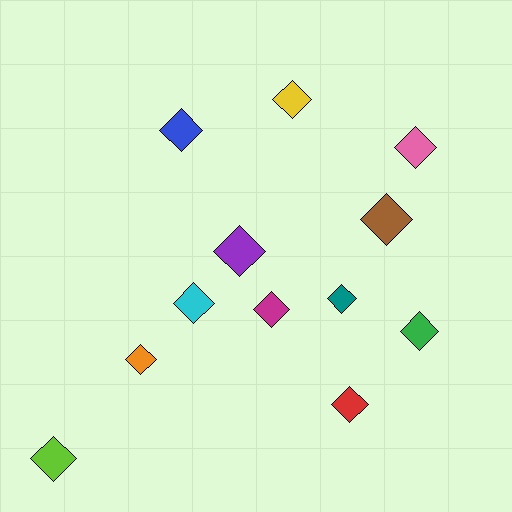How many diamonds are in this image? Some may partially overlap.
There are 12 diamonds.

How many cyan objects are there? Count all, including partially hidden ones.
There is 1 cyan object.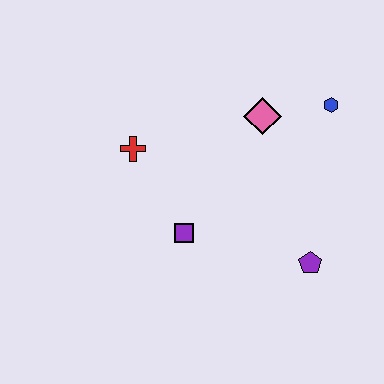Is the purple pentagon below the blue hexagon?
Yes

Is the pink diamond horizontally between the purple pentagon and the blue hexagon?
No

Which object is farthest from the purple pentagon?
The red cross is farthest from the purple pentagon.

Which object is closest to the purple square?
The red cross is closest to the purple square.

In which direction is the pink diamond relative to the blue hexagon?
The pink diamond is to the left of the blue hexagon.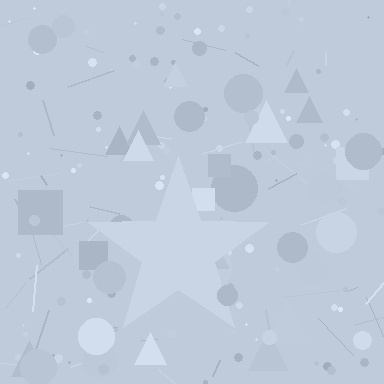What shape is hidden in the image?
A star is hidden in the image.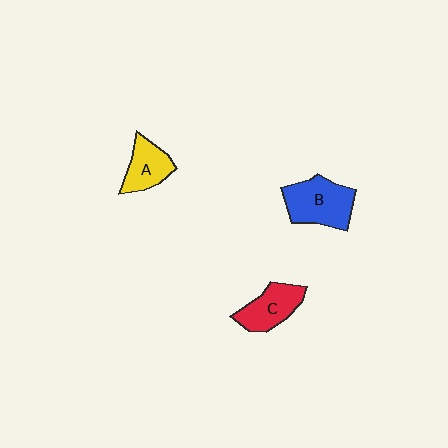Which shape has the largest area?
Shape B (blue).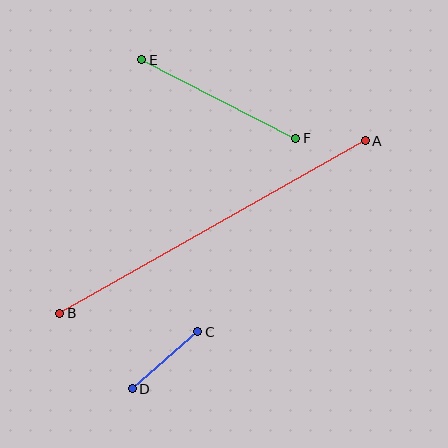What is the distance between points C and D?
The distance is approximately 87 pixels.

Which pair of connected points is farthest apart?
Points A and B are farthest apart.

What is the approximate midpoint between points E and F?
The midpoint is at approximately (219, 99) pixels.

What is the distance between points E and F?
The distance is approximately 173 pixels.